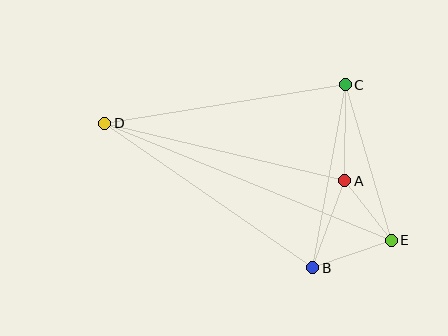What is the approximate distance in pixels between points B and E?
The distance between B and E is approximately 83 pixels.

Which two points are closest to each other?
Points A and E are closest to each other.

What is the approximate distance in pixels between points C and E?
The distance between C and E is approximately 162 pixels.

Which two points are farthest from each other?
Points D and E are farthest from each other.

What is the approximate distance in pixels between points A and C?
The distance between A and C is approximately 96 pixels.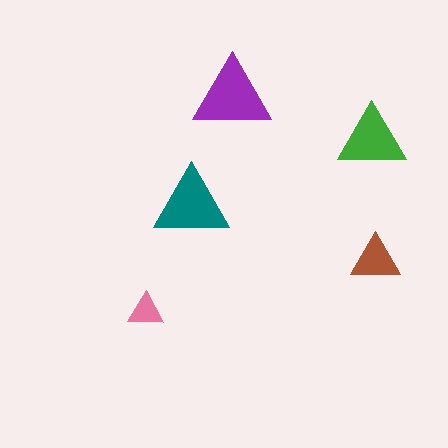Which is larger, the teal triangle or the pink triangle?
The teal one.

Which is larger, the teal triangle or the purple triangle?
The purple one.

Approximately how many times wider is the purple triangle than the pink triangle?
About 2 times wider.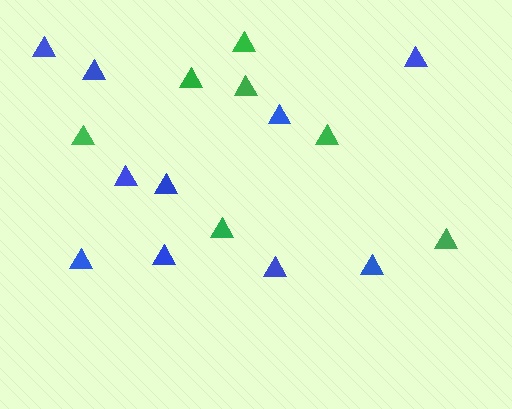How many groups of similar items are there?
There are 2 groups: one group of blue triangles (10) and one group of green triangles (7).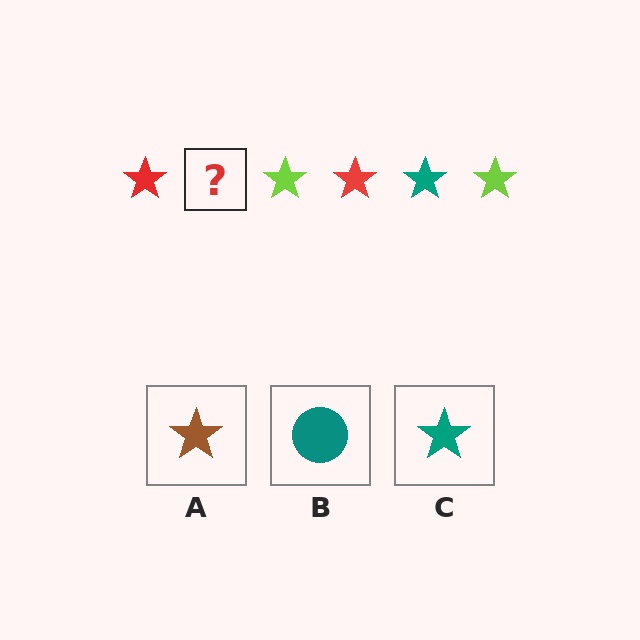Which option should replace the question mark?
Option C.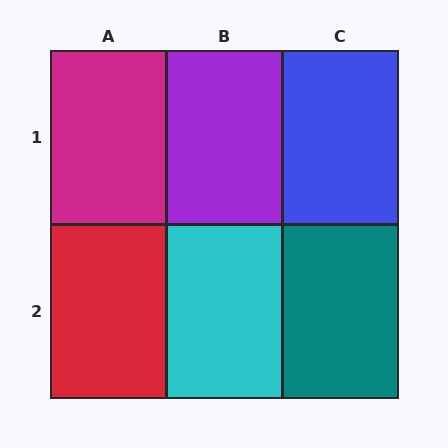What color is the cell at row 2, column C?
Teal.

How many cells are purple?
1 cell is purple.